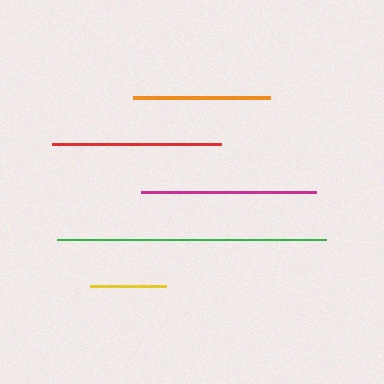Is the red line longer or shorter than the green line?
The green line is longer than the red line.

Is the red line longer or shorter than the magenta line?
The magenta line is longer than the red line.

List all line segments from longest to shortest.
From longest to shortest: green, magenta, red, orange, yellow.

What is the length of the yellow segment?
The yellow segment is approximately 76 pixels long.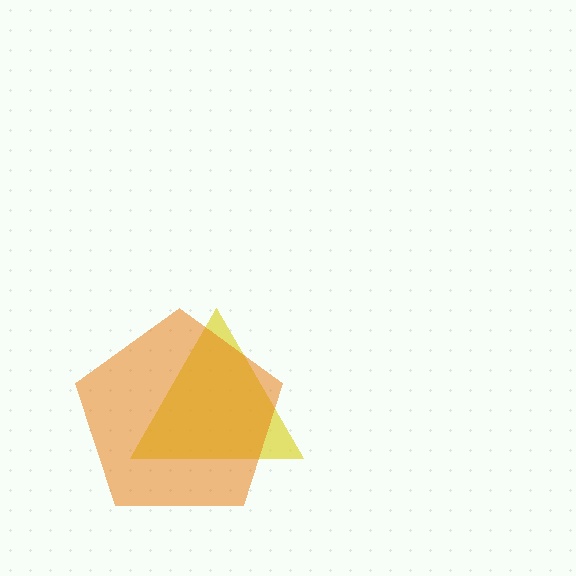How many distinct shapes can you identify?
There are 2 distinct shapes: a yellow triangle, an orange pentagon.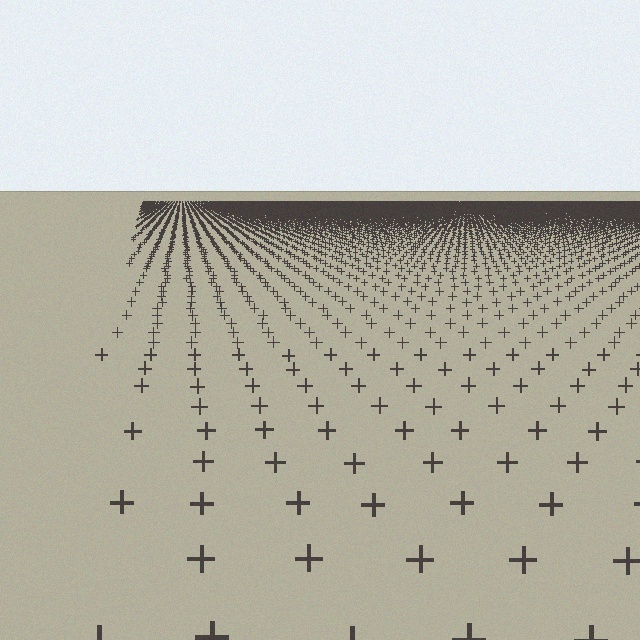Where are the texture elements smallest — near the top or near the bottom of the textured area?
Near the top.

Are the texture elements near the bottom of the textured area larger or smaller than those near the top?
Larger. Near the bottom, elements are closer to the viewer and appear at a bigger on-screen size.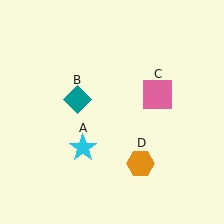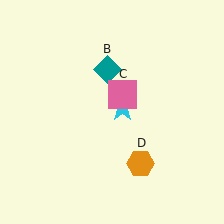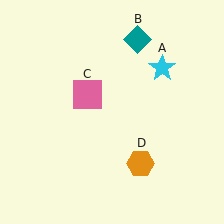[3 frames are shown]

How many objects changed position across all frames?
3 objects changed position: cyan star (object A), teal diamond (object B), pink square (object C).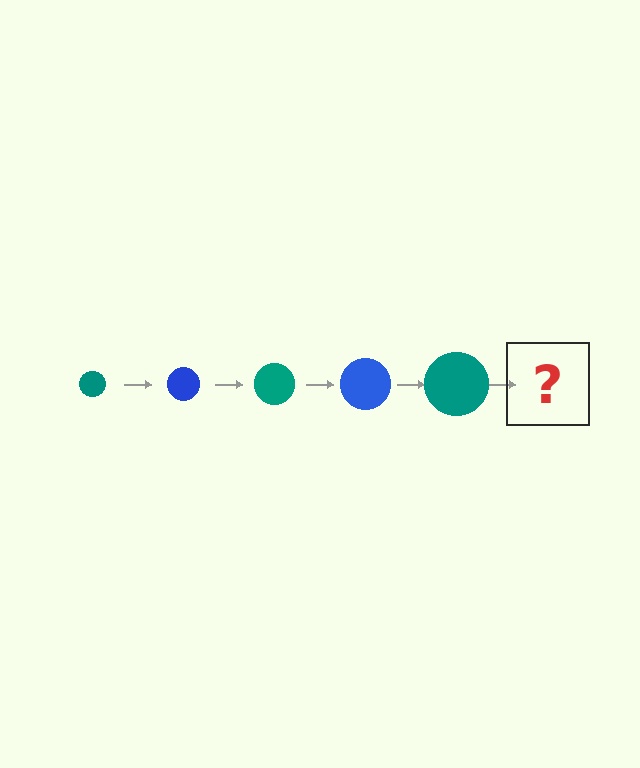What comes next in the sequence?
The next element should be a blue circle, larger than the previous one.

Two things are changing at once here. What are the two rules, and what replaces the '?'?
The two rules are that the circle grows larger each step and the color cycles through teal and blue. The '?' should be a blue circle, larger than the previous one.